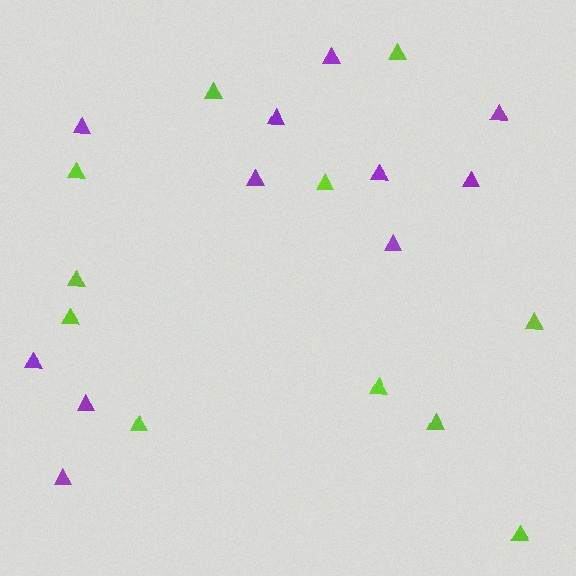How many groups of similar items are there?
There are 2 groups: one group of purple triangles (11) and one group of lime triangles (11).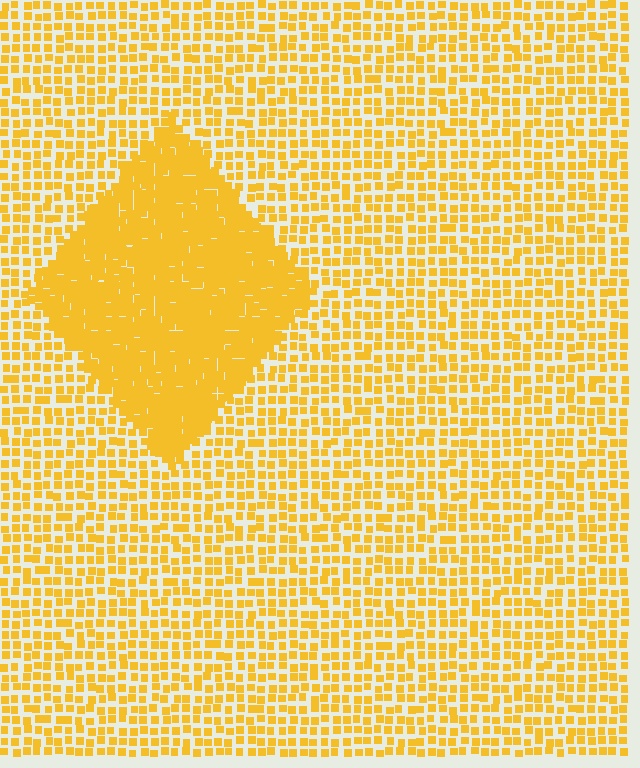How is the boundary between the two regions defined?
The boundary is defined by a change in element density (approximately 2.3x ratio). All elements are the same color, size, and shape.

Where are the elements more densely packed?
The elements are more densely packed inside the diamond boundary.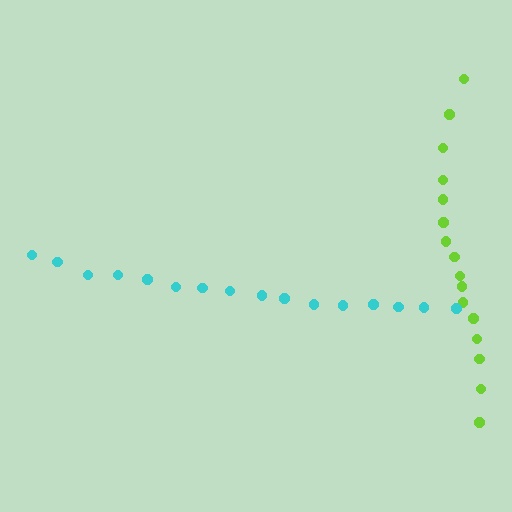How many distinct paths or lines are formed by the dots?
There are 2 distinct paths.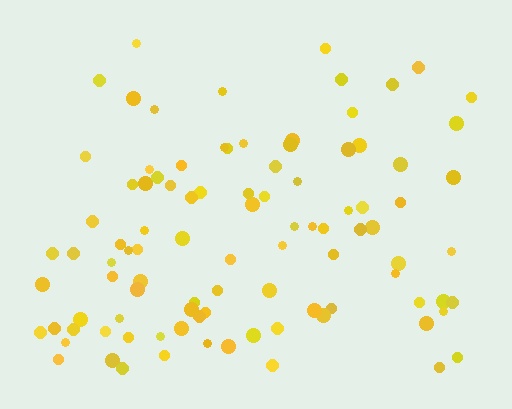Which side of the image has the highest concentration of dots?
The bottom.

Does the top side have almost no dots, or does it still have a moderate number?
Still a moderate number, just noticeably fewer than the bottom.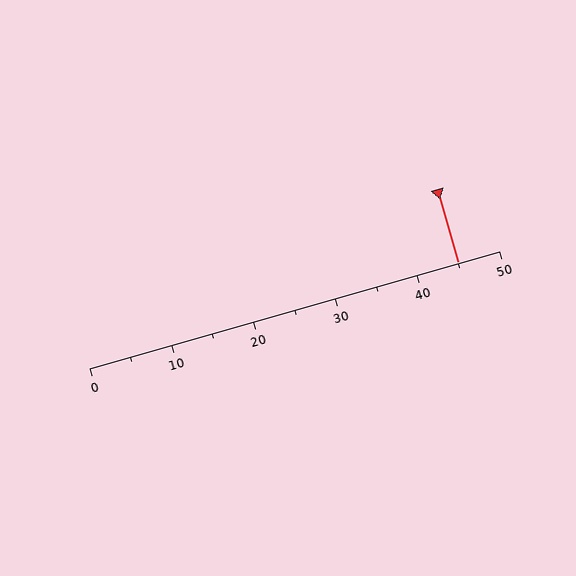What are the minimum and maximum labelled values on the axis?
The axis runs from 0 to 50.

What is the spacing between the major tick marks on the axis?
The major ticks are spaced 10 apart.